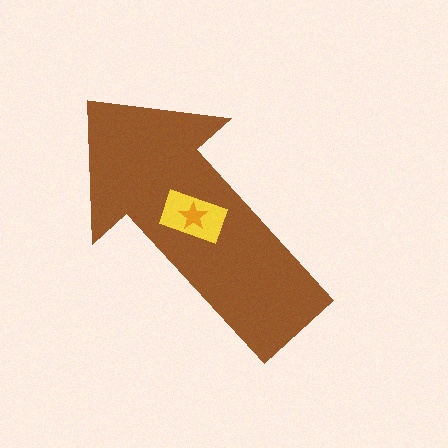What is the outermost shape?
The brown arrow.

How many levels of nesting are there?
3.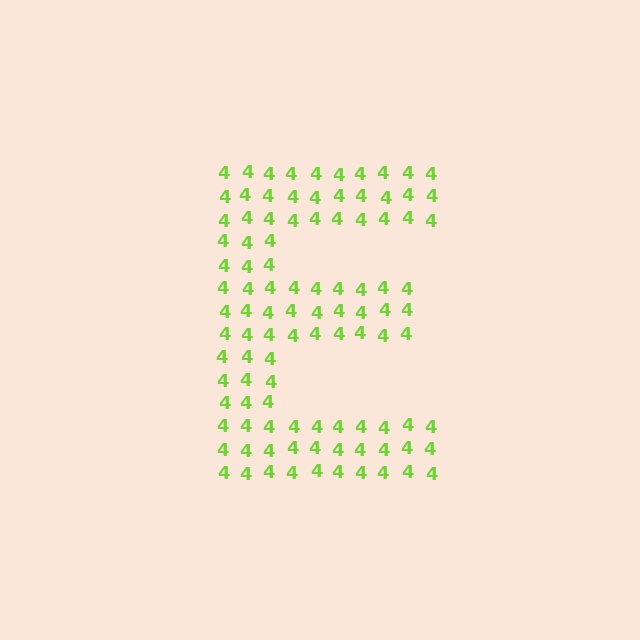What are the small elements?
The small elements are digit 4's.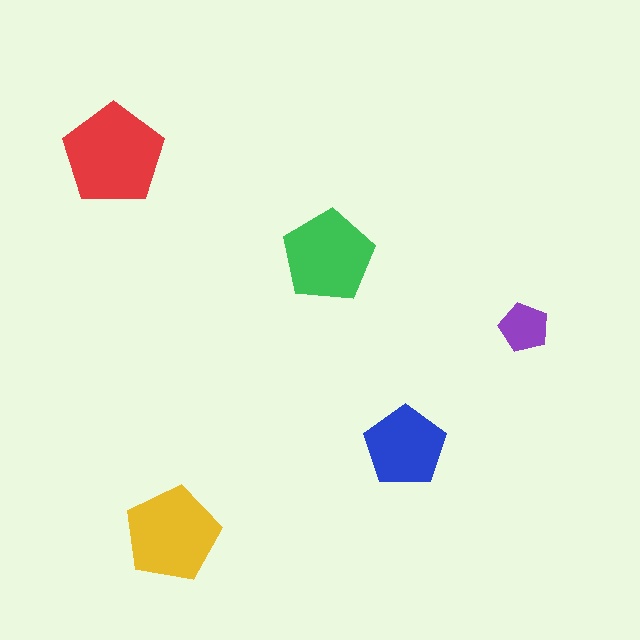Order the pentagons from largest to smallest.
the red one, the yellow one, the green one, the blue one, the purple one.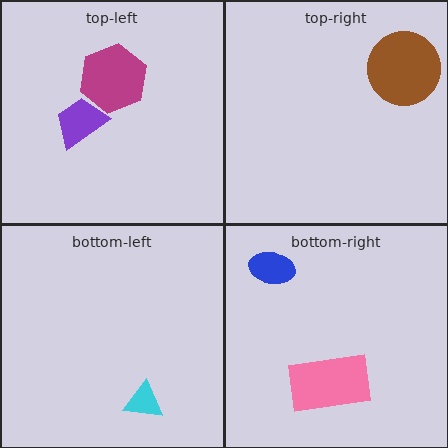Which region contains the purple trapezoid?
The top-left region.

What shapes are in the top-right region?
The brown circle.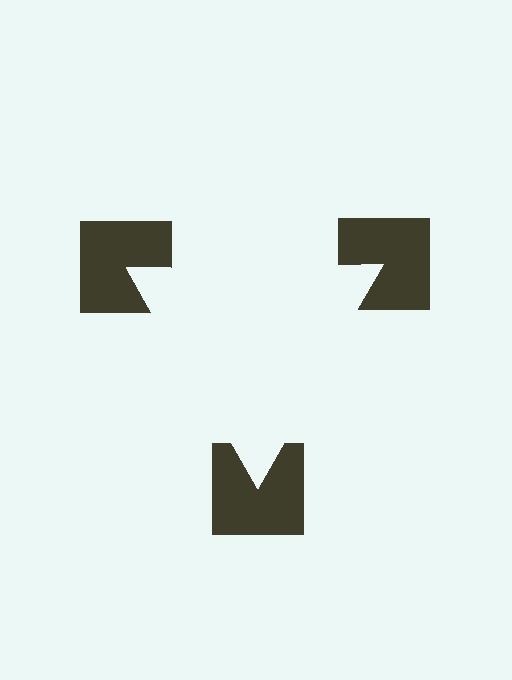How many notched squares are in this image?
There are 3 — one at each vertex of the illusory triangle.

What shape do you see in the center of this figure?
An illusory triangle — its edges are inferred from the aligned wedge cuts in the notched squares, not physically drawn.